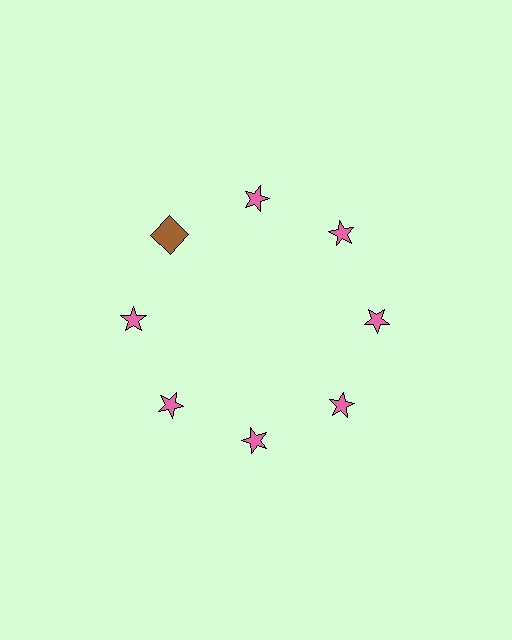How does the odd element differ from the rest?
It differs in both color (brown instead of pink) and shape (square instead of star).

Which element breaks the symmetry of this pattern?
The brown square at roughly the 10 o'clock position breaks the symmetry. All other shapes are pink stars.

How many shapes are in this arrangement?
There are 8 shapes arranged in a ring pattern.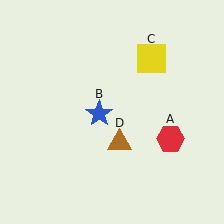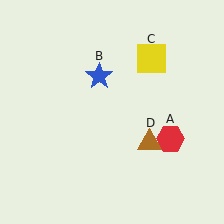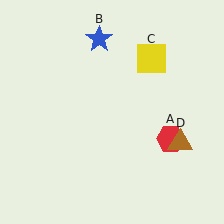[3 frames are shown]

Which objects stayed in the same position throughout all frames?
Red hexagon (object A) and yellow square (object C) remained stationary.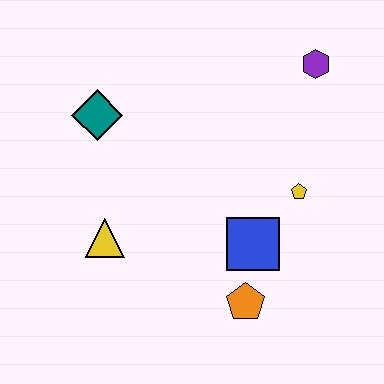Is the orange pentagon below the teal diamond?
Yes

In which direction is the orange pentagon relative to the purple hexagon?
The orange pentagon is below the purple hexagon.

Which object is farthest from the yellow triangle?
The purple hexagon is farthest from the yellow triangle.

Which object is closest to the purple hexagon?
The yellow pentagon is closest to the purple hexagon.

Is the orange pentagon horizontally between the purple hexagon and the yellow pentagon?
No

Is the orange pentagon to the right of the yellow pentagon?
No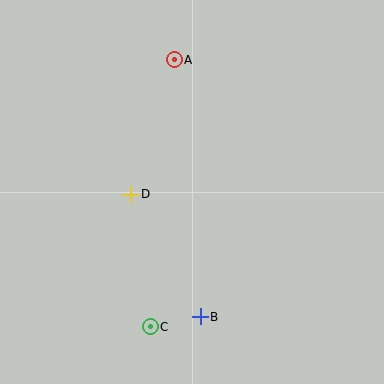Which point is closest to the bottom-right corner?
Point B is closest to the bottom-right corner.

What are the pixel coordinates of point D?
Point D is at (131, 194).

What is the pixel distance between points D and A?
The distance between D and A is 141 pixels.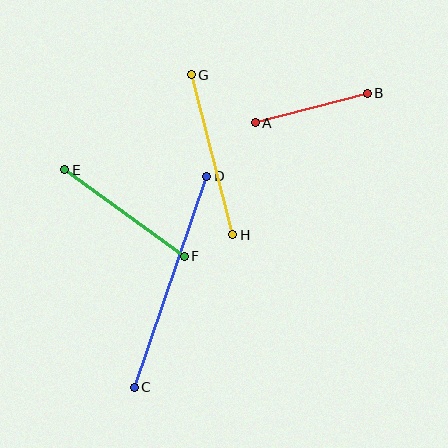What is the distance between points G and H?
The distance is approximately 165 pixels.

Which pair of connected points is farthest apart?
Points C and D are farthest apart.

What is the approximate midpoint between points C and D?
The midpoint is at approximately (170, 282) pixels.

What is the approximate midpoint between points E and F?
The midpoint is at approximately (124, 213) pixels.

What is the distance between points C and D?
The distance is approximately 223 pixels.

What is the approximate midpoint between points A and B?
The midpoint is at approximately (311, 108) pixels.